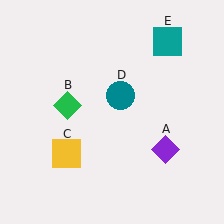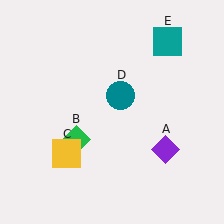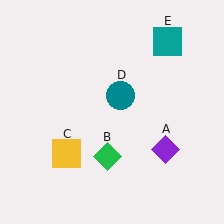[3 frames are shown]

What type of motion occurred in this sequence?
The green diamond (object B) rotated counterclockwise around the center of the scene.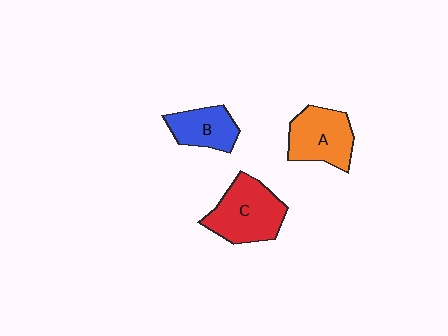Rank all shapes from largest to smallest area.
From largest to smallest: C (red), A (orange), B (blue).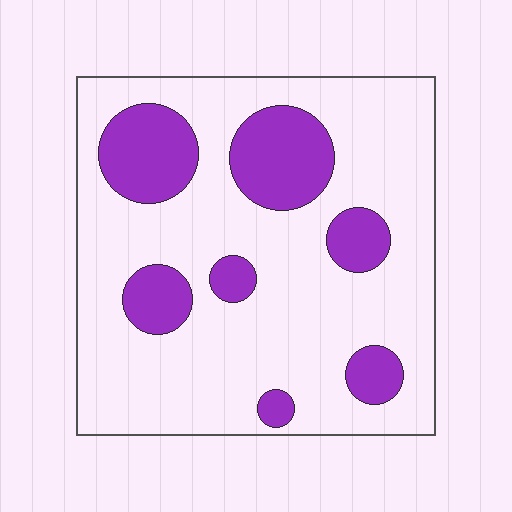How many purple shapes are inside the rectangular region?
7.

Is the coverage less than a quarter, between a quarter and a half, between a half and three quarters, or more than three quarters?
Less than a quarter.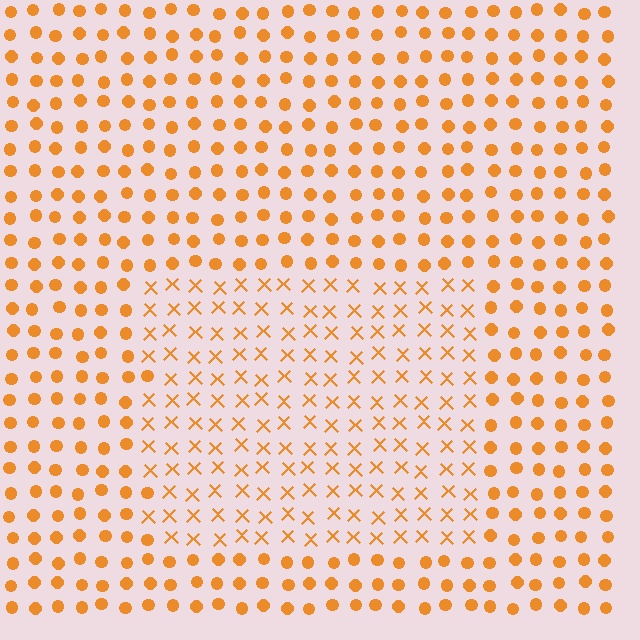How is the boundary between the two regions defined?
The boundary is defined by a change in element shape: X marks inside vs. circles outside. All elements share the same color and spacing.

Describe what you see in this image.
The image is filled with small orange elements arranged in a uniform grid. A rectangle-shaped region contains X marks, while the surrounding area contains circles. The boundary is defined purely by the change in element shape.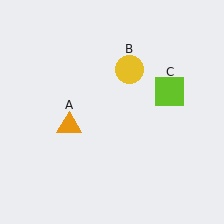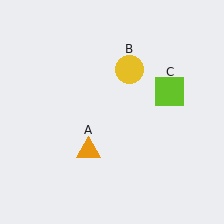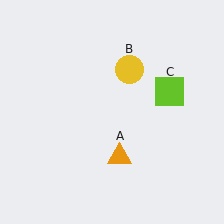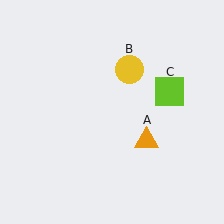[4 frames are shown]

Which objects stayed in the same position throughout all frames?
Yellow circle (object B) and lime square (object C) remained stationary.